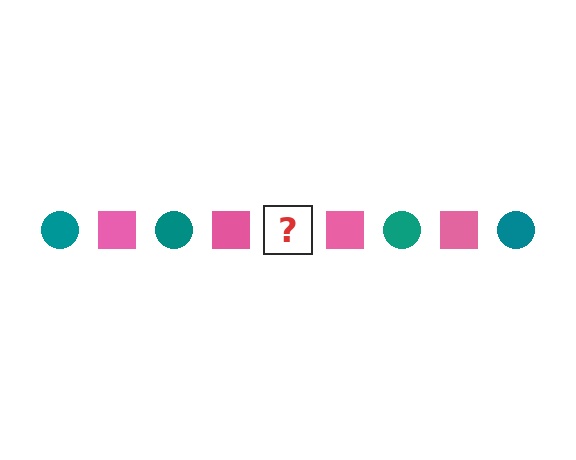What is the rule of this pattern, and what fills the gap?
The rule is that the pattern alternates between teal circle and pink square. The gap should be filled with a teal circle.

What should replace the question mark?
The question mark should be replaced with a teal circle.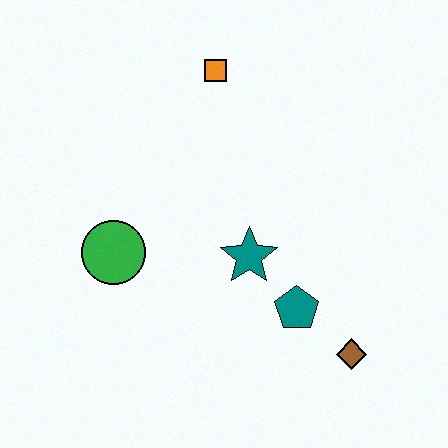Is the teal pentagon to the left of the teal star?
No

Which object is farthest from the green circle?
The brown diamond is farthest from the green circle.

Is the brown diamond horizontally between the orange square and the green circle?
No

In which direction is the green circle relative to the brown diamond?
The green circle is to the left of the brown diamond.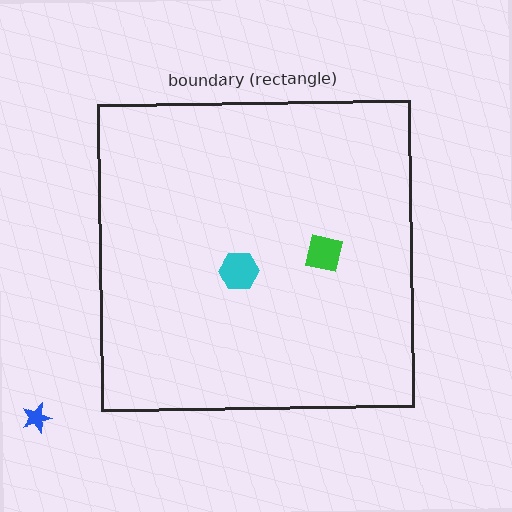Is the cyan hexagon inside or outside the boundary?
Inside.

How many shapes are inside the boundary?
2 inside, 1 outside.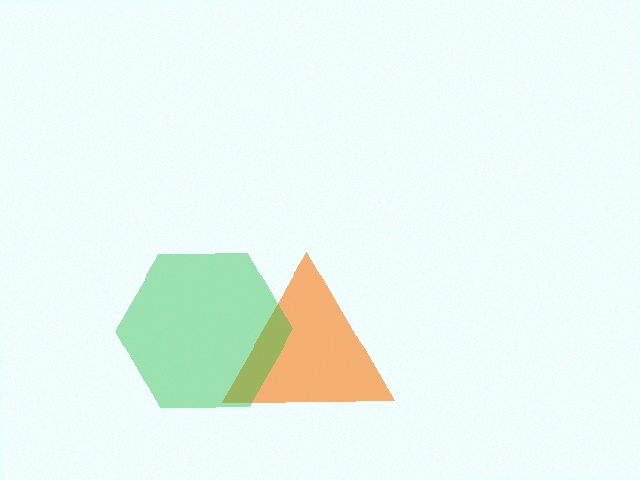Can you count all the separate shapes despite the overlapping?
Yes, there are 2 separate shapes.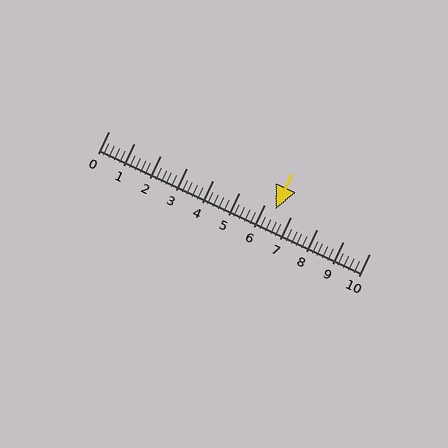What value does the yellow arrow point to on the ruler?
The yellow arrow points to approximately 6.4.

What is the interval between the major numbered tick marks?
The major tick marks are spaced 1 units apart.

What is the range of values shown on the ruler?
The ruler shows values from 0 to 10.